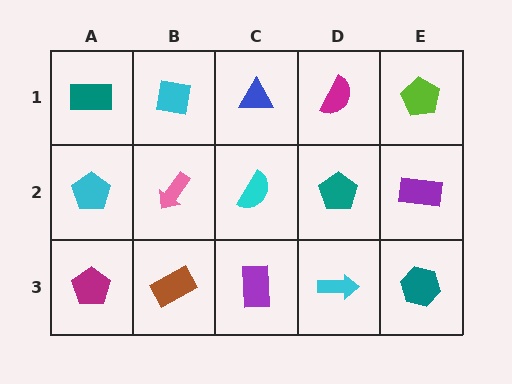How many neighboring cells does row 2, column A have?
3.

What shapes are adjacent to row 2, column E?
A lime pentagon (row 1, column E), a teal hexagon (row 3, column E), a teal pentagon (row 2, column D).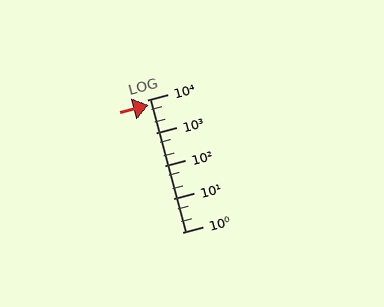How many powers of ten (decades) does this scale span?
The scale spans 4 decades, from 1 to 10000.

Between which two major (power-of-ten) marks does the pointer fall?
The pointer is between 1000 and 10000.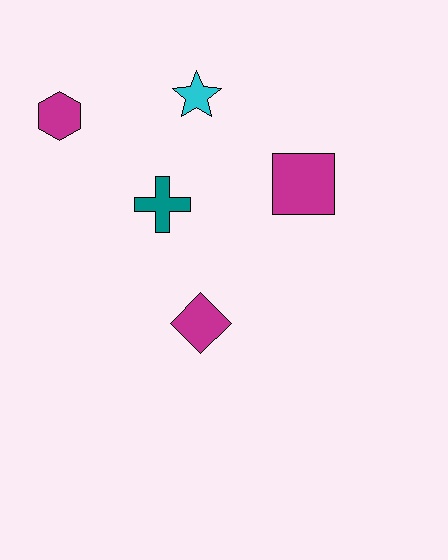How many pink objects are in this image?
There are no pink objects.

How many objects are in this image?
There are 5 objects.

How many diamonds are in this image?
There is 1 diamond.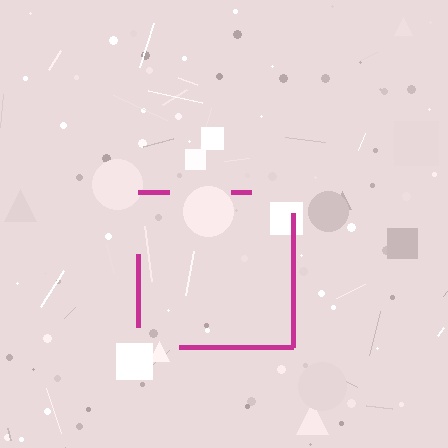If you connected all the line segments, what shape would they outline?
They would outline a square.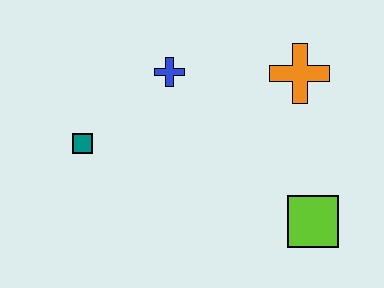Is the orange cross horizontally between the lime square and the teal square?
Yes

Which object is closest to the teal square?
The blue cross is closest to the teal square.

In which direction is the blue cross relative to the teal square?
The blue cross is to the right of the teal square.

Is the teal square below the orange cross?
Yes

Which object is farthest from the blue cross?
The lime square is farthest from the blue cross.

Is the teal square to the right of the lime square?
No